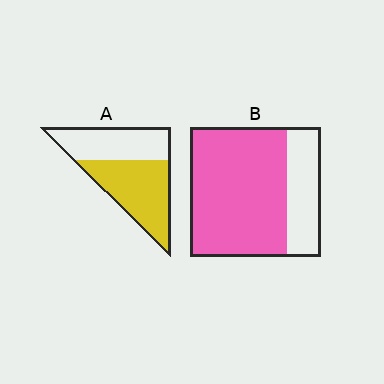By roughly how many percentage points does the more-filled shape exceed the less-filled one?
By roughly 20 percentage points (B over A).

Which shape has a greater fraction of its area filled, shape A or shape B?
Shape B.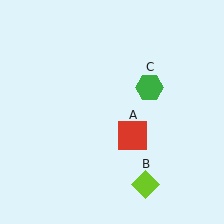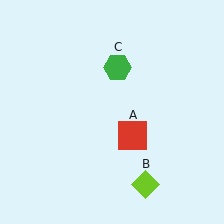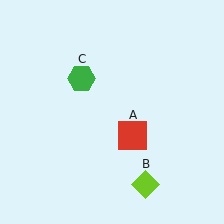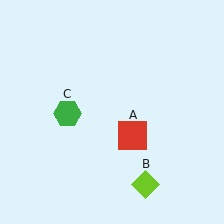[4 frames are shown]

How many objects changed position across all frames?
1 object changed position: green hexagon (object C).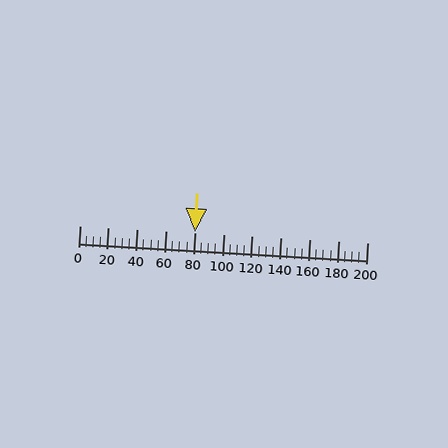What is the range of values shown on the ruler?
The ruler shows values from 0 to 200.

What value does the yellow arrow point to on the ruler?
The yellow arrow points to approximately 80.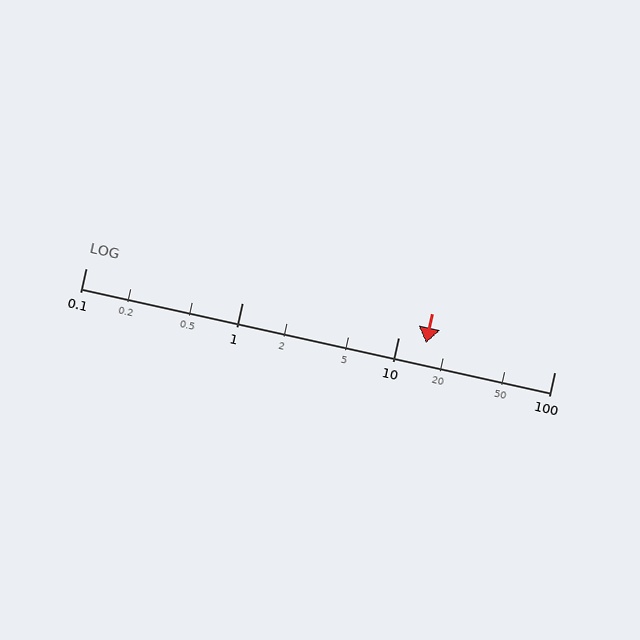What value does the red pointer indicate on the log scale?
The pointer indicates approximately 15.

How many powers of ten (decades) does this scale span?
The scale spans 3 decades, from 0.1 to 100.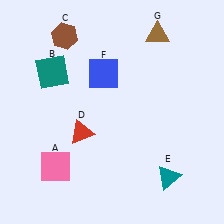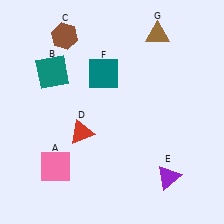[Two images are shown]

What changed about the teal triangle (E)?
In Image 1, E is teal. In Image 2, it changed to purple.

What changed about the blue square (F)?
In Image 1, F is blue. In Image 2, it changed to teal.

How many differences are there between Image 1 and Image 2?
There are 2 differences between the two images.